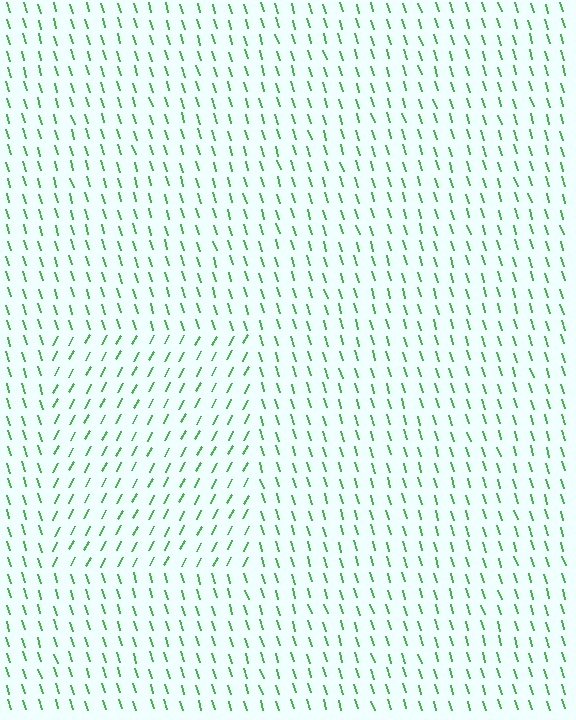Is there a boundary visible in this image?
Yes, there is a texture boundary formed by a change in line orientation.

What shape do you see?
I see a rectangle.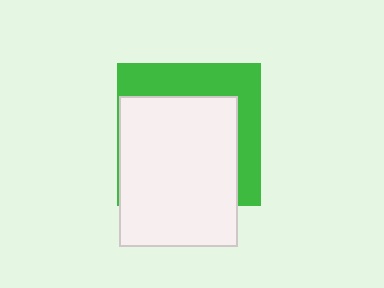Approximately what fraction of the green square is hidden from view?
Roughly 63% of the green square is hidden behind the white rectangle.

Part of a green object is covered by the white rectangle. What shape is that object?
It is a square.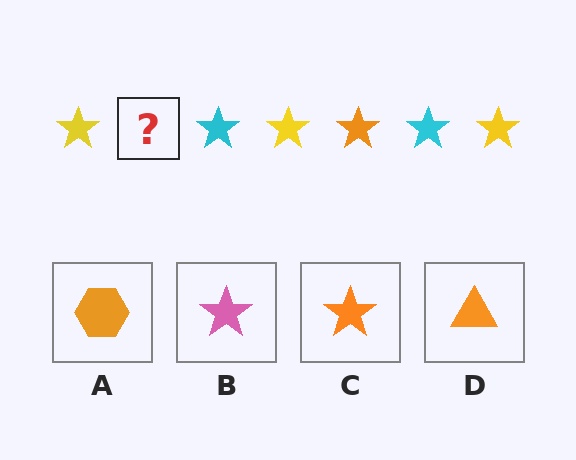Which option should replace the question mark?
Option C.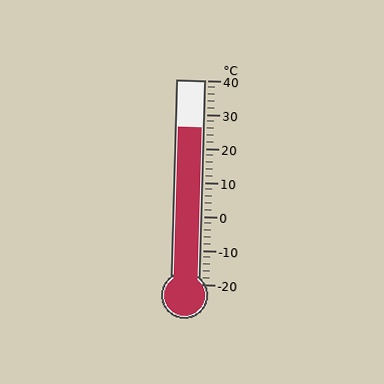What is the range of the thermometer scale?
The thermometer scale ranges from -20°C to 40°C.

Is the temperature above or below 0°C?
The temperature is above 0°C.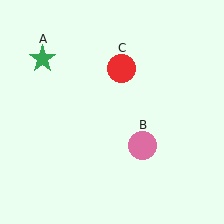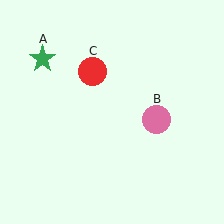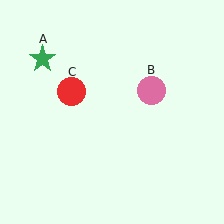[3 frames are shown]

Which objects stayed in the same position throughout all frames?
Green star (object A) remained stationary.